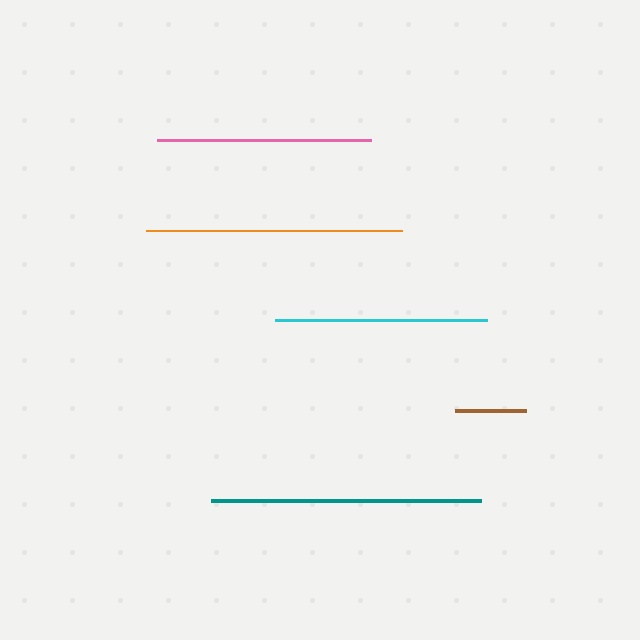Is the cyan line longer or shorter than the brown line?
The cyan line is longer than the brown line.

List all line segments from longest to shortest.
From longest to shortest: teal, orange, pink, cyan, brown.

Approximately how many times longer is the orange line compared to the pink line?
The orange line is approximately 1.2 times the length of the pink line.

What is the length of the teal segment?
The teal segment is approximately 270 pixels long.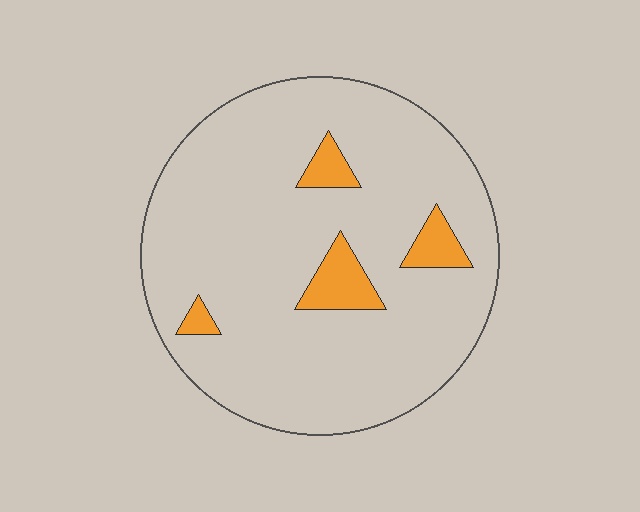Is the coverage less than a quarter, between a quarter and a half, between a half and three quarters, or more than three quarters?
Less than a quarter.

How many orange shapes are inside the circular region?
4.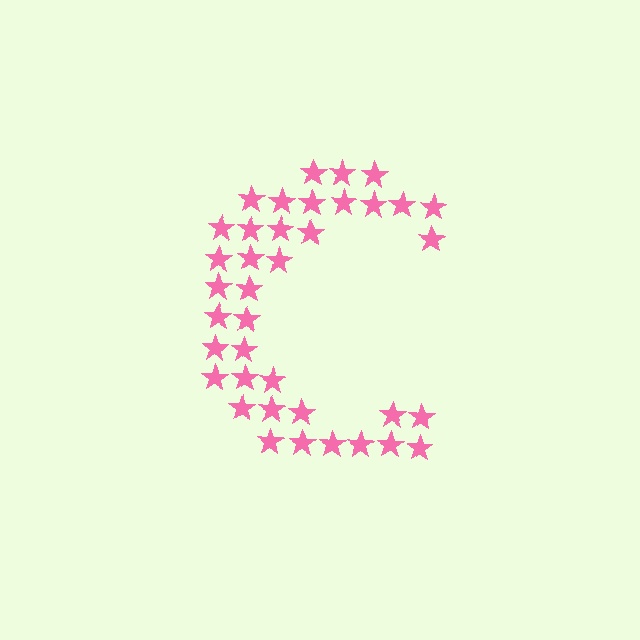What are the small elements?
The small elements are stars.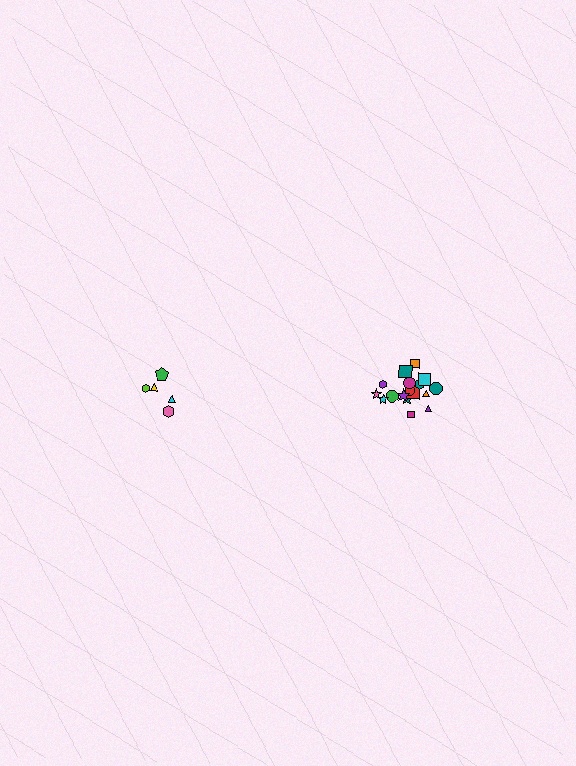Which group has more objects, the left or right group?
The right group.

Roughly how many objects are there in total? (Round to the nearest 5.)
Roughly 25 objects in total.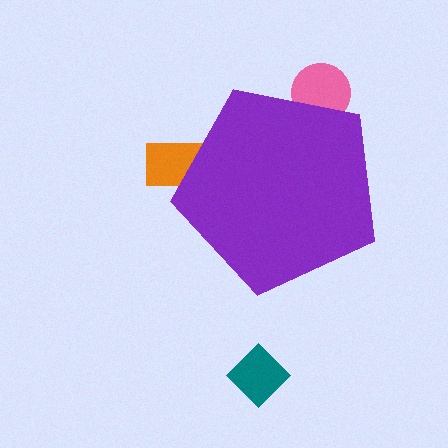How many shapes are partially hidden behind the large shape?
2 shapes are partially hidden.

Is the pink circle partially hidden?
Yes, the pink circle is partially hidden behind the purple pentagon.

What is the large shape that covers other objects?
A purple pentagon.